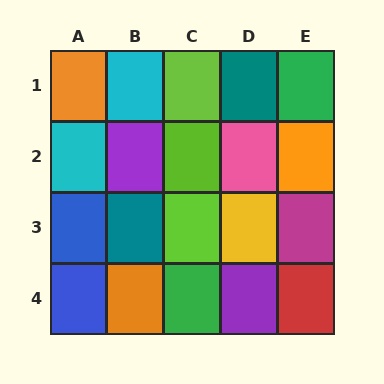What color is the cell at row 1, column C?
Lime.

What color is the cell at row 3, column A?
Blue.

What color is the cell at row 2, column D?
Pink.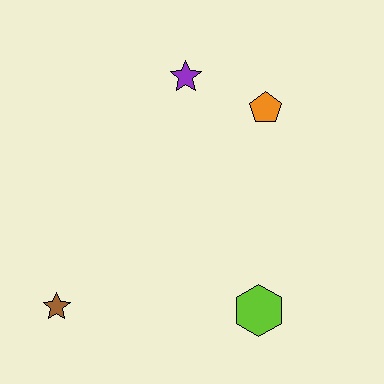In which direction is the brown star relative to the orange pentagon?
The brown star is to the left of the orange pentagon.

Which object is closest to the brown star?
The lime hexagon is closest to the brown star.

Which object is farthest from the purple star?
The brown star is farthest from the purple star.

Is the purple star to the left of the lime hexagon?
Yes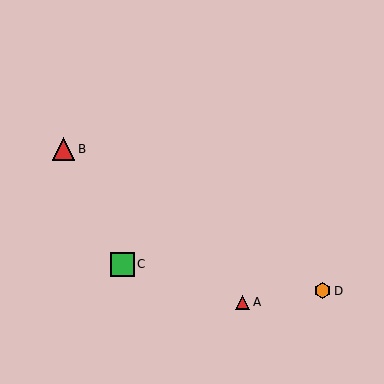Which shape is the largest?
The green square (labeled C) is the largest.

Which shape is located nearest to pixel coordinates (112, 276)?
The green square (labeled C) at (122, 264) is nearest to that location.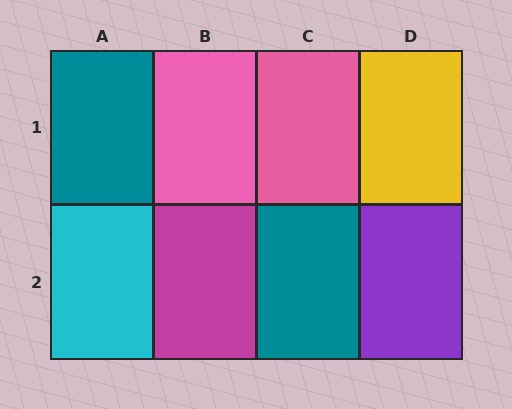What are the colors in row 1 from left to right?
Teal, pink, pink, yellow.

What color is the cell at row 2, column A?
Cyan.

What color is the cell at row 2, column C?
Teal.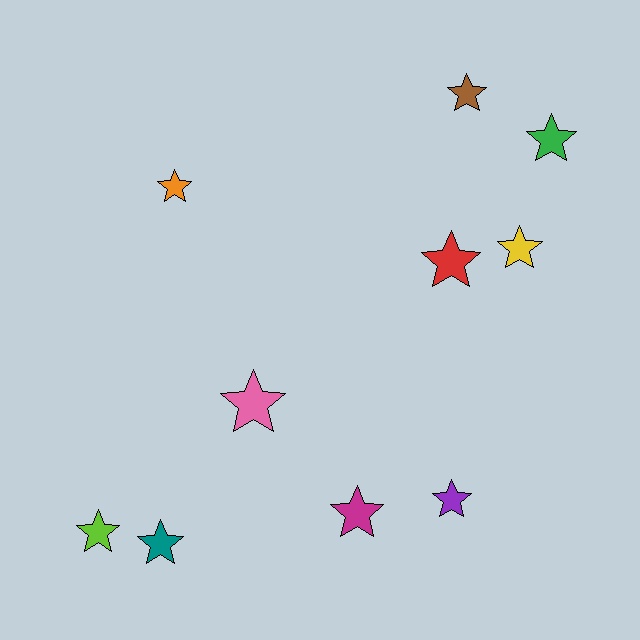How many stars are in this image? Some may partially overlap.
There are 10 stars.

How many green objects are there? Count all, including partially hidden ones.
There is 1 green object.